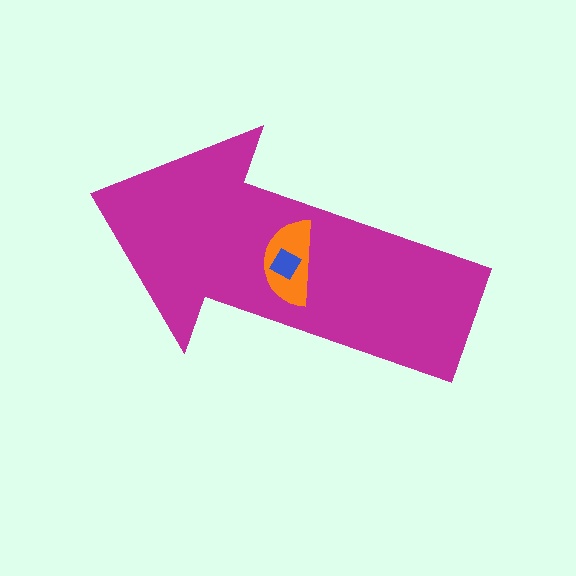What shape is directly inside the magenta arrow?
The orange semicircle.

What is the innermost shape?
The blue diamond.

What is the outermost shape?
The magenta arrow.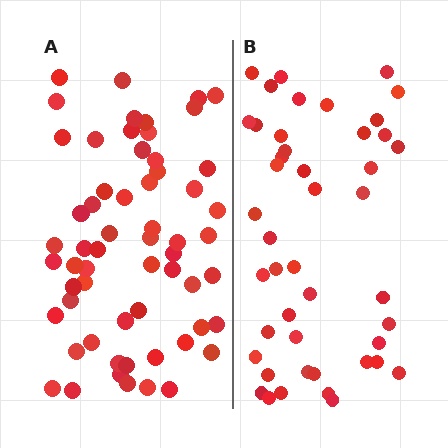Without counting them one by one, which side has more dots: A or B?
Region A (the left region) has more dots.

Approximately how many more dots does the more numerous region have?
Region A has approximately 15 more dots than region B.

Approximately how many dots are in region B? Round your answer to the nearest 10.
About 40 dots. (The exact count is 45, which rounds to 40.)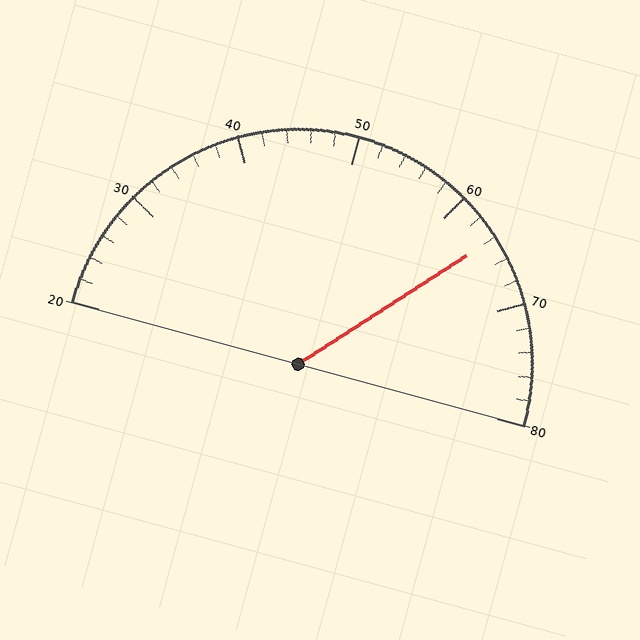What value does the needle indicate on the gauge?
The needle indicates approximately 64.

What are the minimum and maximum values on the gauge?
The gauge ranges from 20 to 80.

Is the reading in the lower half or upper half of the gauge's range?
The reading is in the upper half of the range (20 to 80).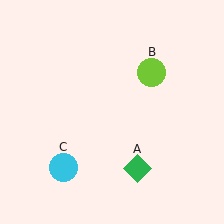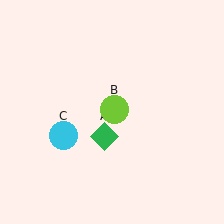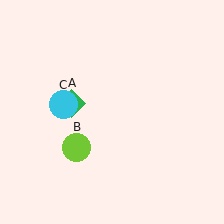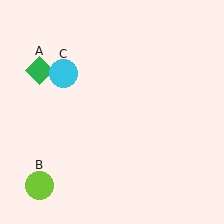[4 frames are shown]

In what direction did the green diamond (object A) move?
The green diamond (object A) moved up and to the left.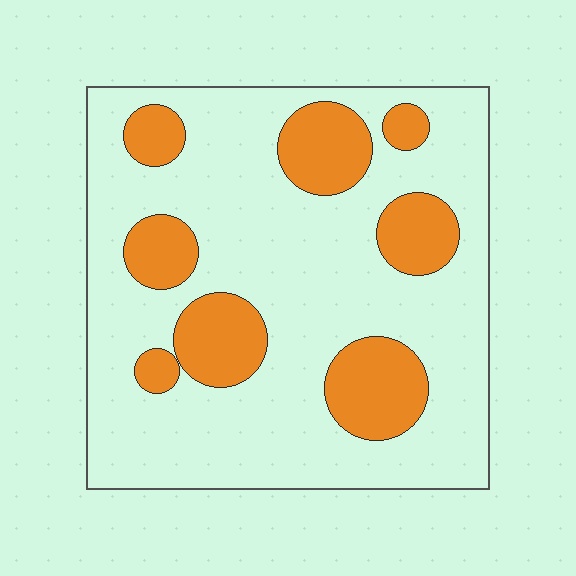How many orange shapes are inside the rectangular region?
8.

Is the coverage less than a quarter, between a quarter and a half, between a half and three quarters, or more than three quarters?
Less than a quarter.